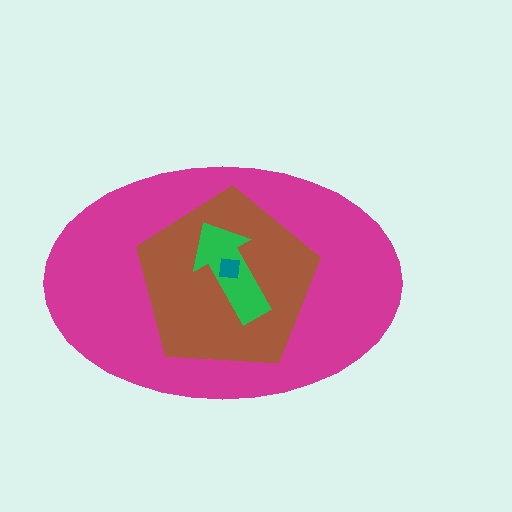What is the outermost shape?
The magenta ellipse.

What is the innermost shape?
The teal square.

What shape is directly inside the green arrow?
The teal square.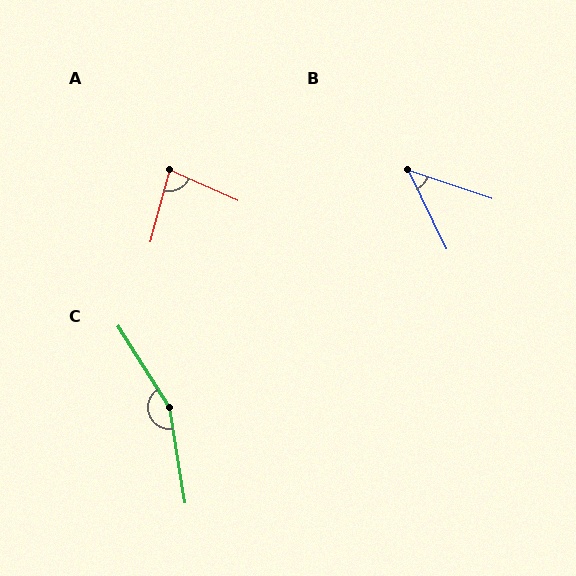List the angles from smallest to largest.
B (46°), A (81°), C (157°).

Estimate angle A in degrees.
Approximately 81 degrees.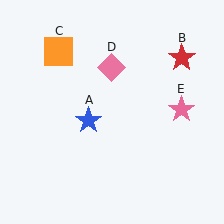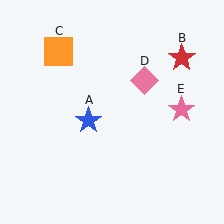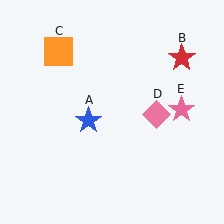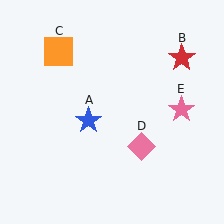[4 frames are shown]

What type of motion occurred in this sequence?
The pink diamond (object D) rotated clockwise around the center of the scene.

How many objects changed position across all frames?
1 object changed position: pink diamond (object D).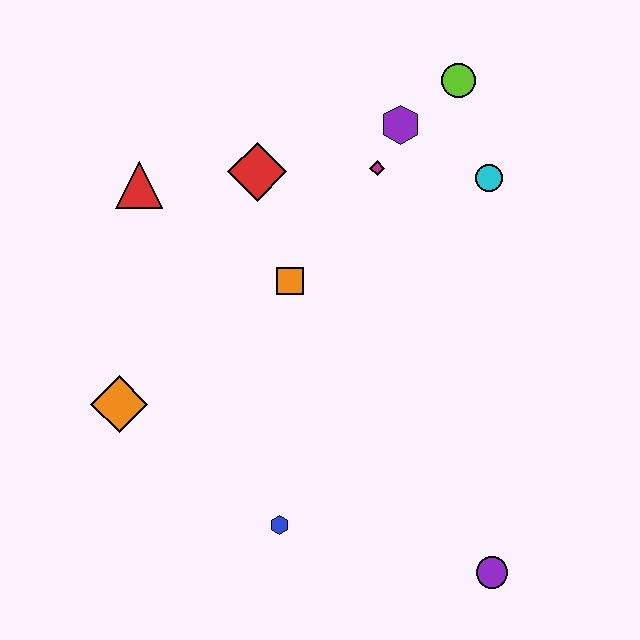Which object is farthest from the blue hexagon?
The lime circle is farthest from the blue hexagon.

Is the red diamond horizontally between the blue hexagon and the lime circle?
No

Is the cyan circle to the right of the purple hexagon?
Yes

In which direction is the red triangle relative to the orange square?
The red triangle is to the left of the orange square.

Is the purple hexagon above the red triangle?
Yes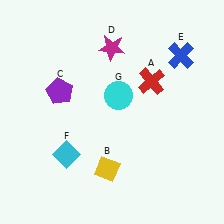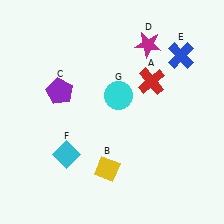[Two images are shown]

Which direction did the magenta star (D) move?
The magenta star (D) moved right.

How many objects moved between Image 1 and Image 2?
1 object moved between the two images.